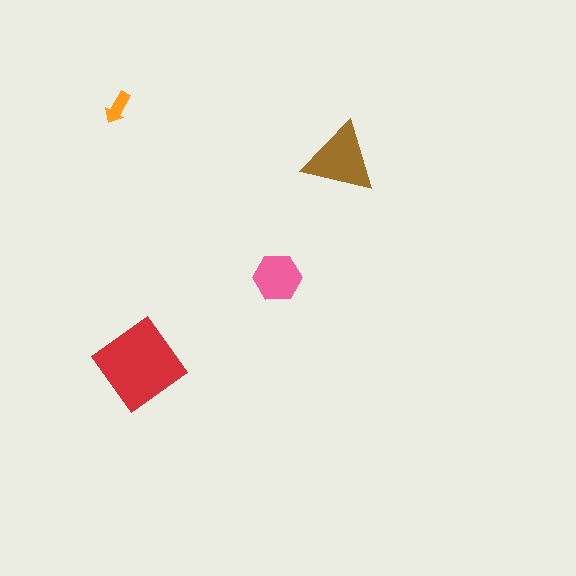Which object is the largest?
The red diamond.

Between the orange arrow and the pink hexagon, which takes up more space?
The pink hexagon.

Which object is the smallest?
The orange arrow.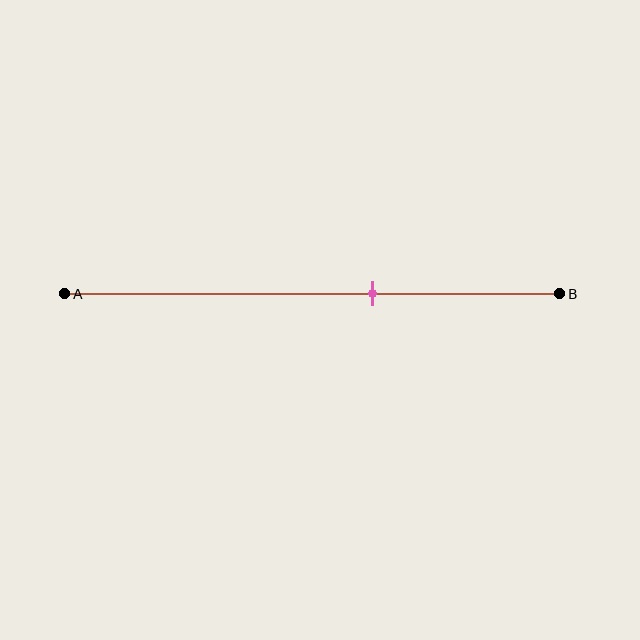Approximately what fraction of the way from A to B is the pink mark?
The pink mark is approximately 60% of the way from A to B.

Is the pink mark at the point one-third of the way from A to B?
No, the mark is at about 60% from A, not at the 33% one-third point.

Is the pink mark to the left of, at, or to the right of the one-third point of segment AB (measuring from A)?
The pink mark is to the right of the one-third point of segment AB.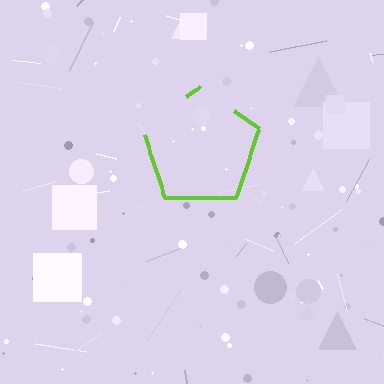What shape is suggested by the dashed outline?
The dashed outline suggests a pentagon.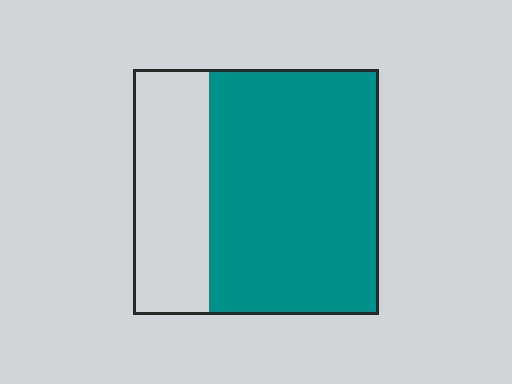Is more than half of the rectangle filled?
Yes.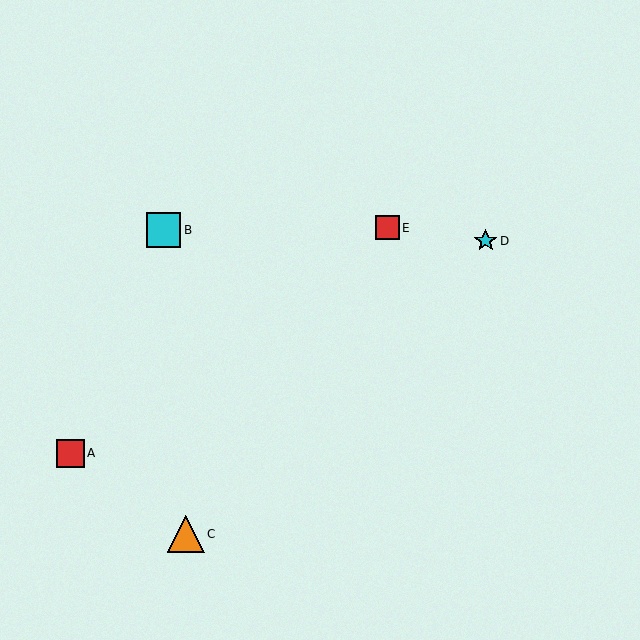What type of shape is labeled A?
Shape A is a red square.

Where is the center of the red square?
The center of the red square is at (71, 453).